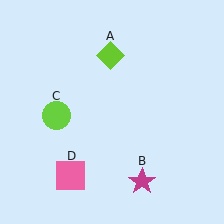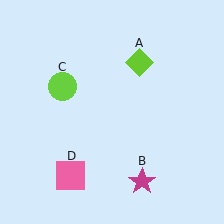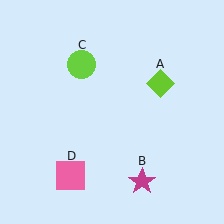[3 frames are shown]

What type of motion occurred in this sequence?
The lime diamond (object A), lime circle (object C) rotated clockwise around the center of the scene.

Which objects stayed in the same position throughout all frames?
Magenta star (object B) and pink square (object D) remained stationary.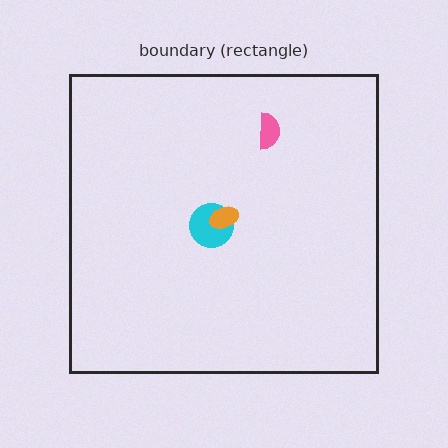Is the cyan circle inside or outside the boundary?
Inside.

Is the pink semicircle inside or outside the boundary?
Inside.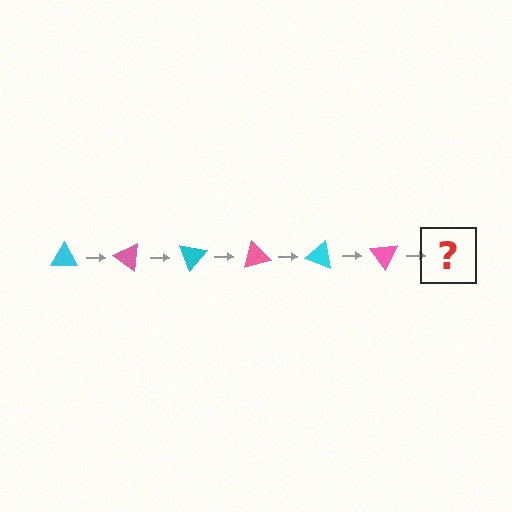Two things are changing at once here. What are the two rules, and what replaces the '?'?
The two rules are that it rotates 35 degrees each step and the color cycles through cyan and pink. The '?' should be a cyan triangle, rotated 210 degrees from the start.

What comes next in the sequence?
The next element should be a cyan triangle, rotated 210 degrees from the start.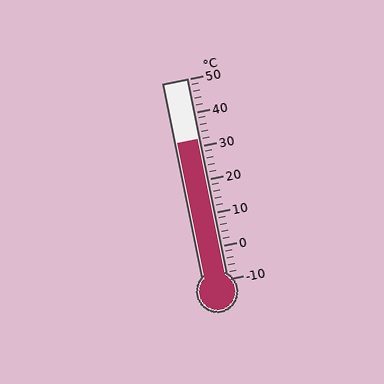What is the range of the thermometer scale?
The thermometer scale ranges from -10°C to 50°C.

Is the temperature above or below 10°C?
The temperature is above 10°C.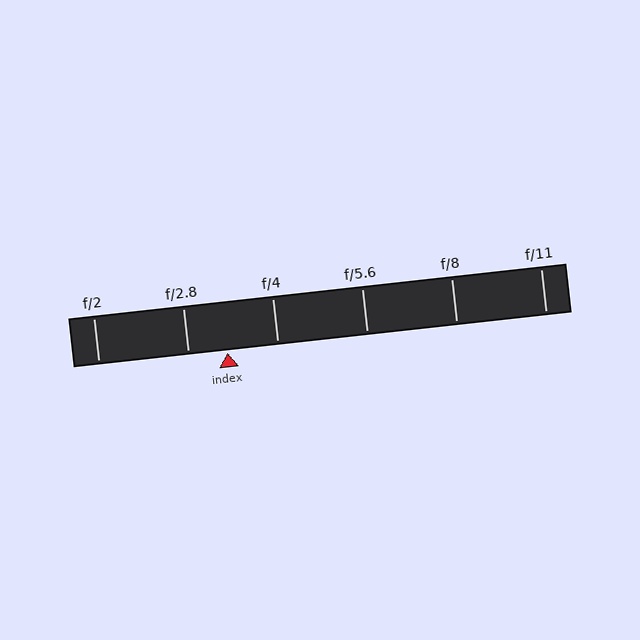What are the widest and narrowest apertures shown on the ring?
The widest aperture shown is f/2 and the narrowest is f/11.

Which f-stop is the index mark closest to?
The index mark is closest to f/2.8.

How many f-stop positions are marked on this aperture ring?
There are 6 f-stop positions marked.